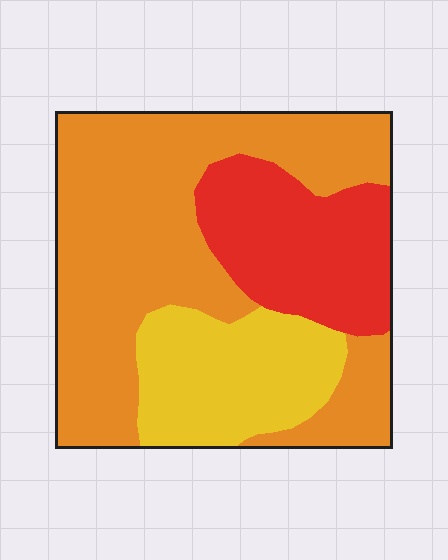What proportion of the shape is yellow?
Yellow takes up less than a quarter of the shape.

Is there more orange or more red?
Orange.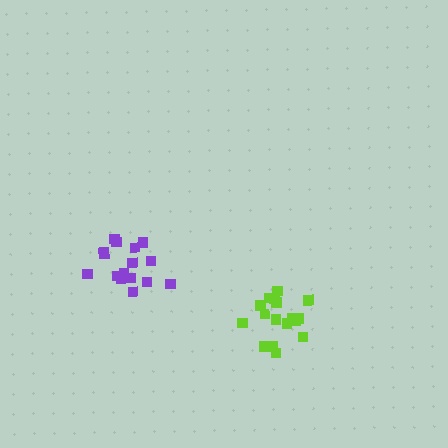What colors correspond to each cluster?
The clusters are colored: lime, purple.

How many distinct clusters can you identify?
There are 2 distinct clusters.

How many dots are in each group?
Group 1: 17 dots, Group 2: 17 dots (34 total).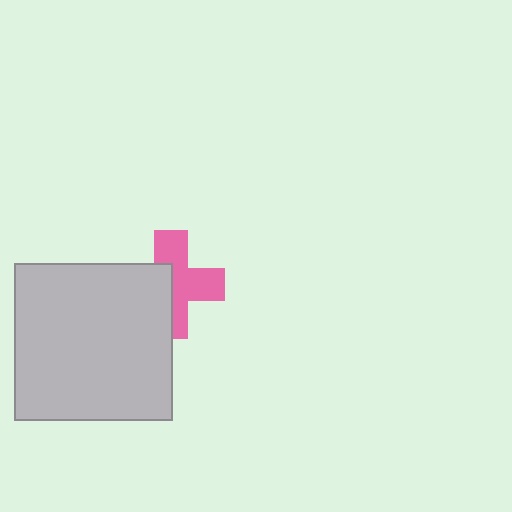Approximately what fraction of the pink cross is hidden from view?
Roughly 44% of the pink cross is hidden behind the light gray square.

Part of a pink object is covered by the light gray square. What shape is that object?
It is a cross.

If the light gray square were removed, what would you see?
You would see the complete pink cross.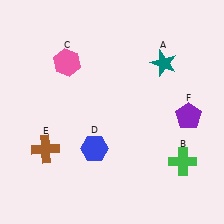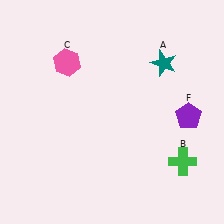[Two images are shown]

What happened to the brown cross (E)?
The brown cross (E) was removed in Image 2. It was in the bottom-left area of Image 1.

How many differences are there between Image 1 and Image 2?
There are 2 differences between the two images.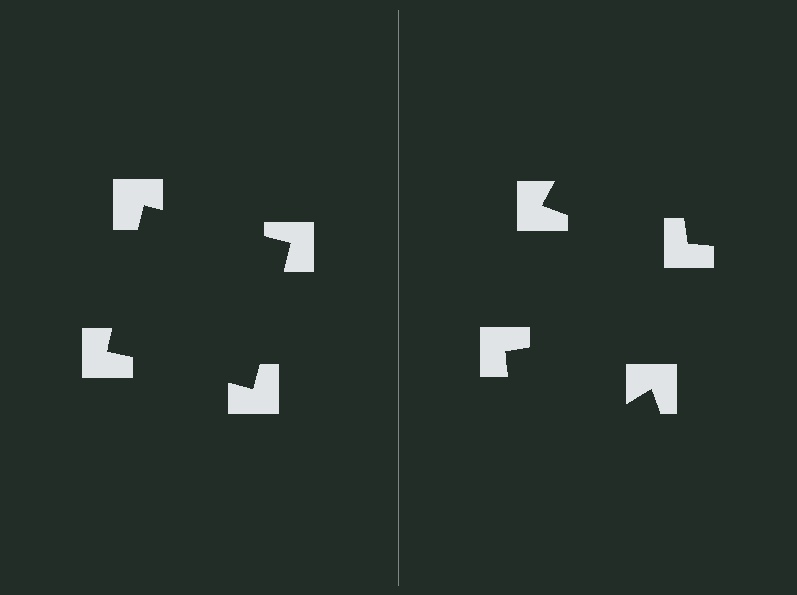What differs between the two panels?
The notched squares are positioned identically on both sides; only the wedge orientations differ. On the left they align to a square; on the right they are misaligned.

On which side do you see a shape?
An illusory square appears on the left side. On the right side the wedge cuts are rotated, so no coherent shape forms.